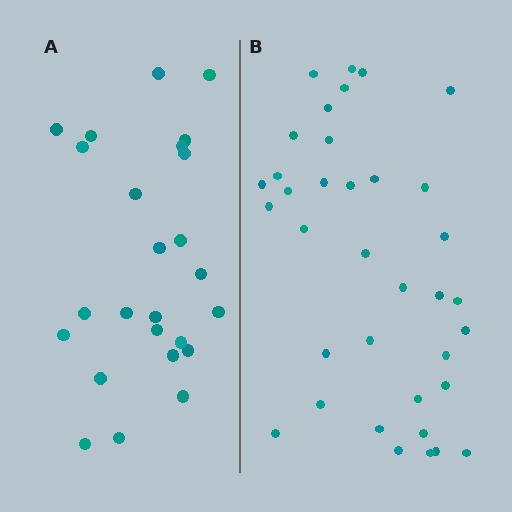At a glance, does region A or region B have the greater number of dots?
Region B (the right region) has more dots.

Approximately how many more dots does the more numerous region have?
Region B has roughly 12 or so more dots than region A.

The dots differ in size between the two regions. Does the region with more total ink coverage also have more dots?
No. Region A has more total ink coverage because its dots are larger, but region B actually contains more individual dots. Total area can be misleading — the number of items is what matters here.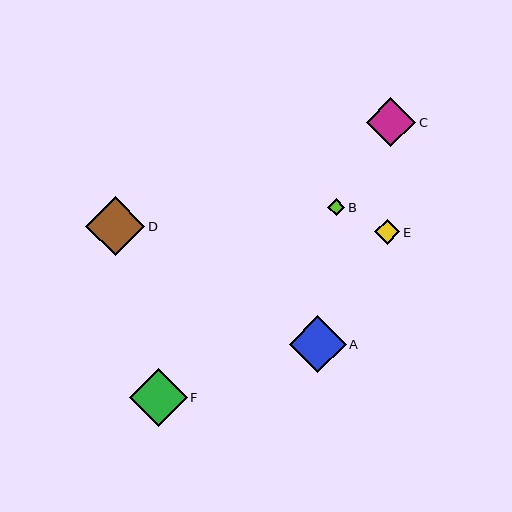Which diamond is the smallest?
Diamond B is the smallest with a size of approximately 17 pixels.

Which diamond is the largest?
Diamond D is the largest with a size of approximately 59 pixels.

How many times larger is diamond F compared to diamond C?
Diamond F is approximately 1.2 times the size of diamond C.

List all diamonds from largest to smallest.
From largest to smallest: D, F, A, C, E, B.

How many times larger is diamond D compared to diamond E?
Diamond D is approximately 2.4 times the size of diamond E.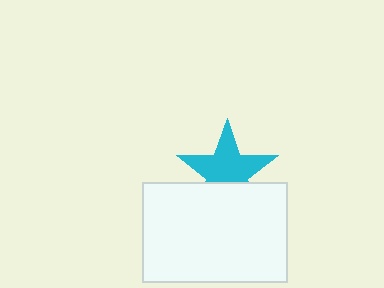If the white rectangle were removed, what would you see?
You would see the complete cyan star.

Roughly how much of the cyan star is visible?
Most of it is visible (roughly 67%).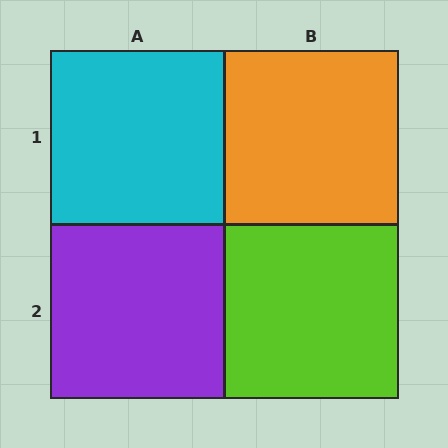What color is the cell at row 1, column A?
Cyan.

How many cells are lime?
1 cell is lime.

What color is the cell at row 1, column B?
Orange.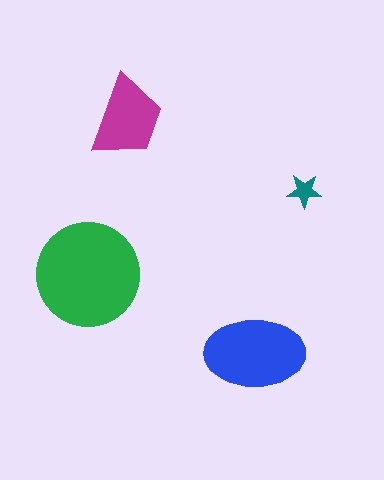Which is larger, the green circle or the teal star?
The green circle.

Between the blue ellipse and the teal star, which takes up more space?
The blue ellipse.